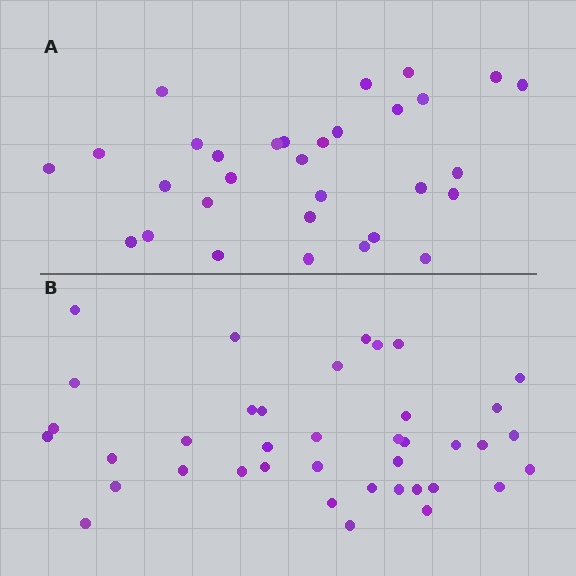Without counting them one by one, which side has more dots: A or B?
Region B (the bottom region) has more dots.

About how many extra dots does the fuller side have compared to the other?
Region B has roughly 8 or so more dots than region A.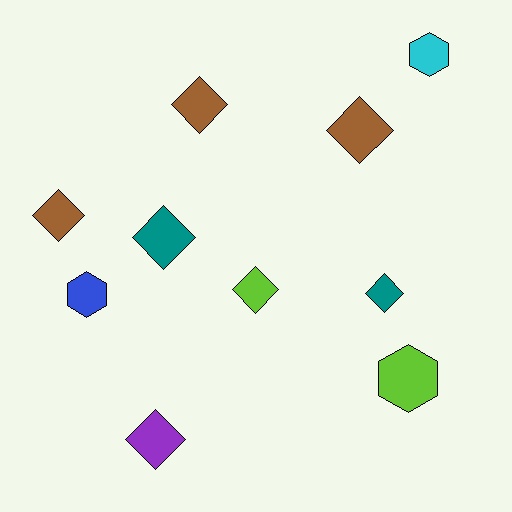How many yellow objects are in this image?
There are no yellow objects.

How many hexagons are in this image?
There are 3 hexagons.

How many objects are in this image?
There are 10 objects.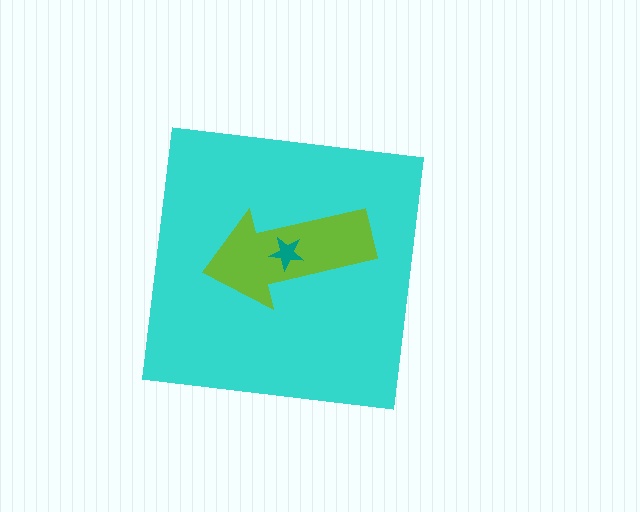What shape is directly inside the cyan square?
The lime arrow.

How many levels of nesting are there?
3.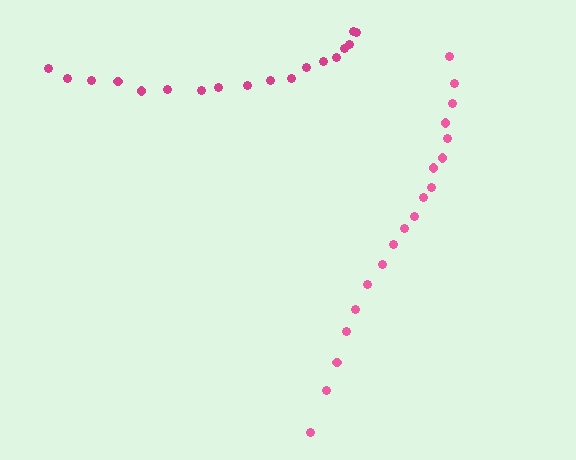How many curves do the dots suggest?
There are 2 distinct paths.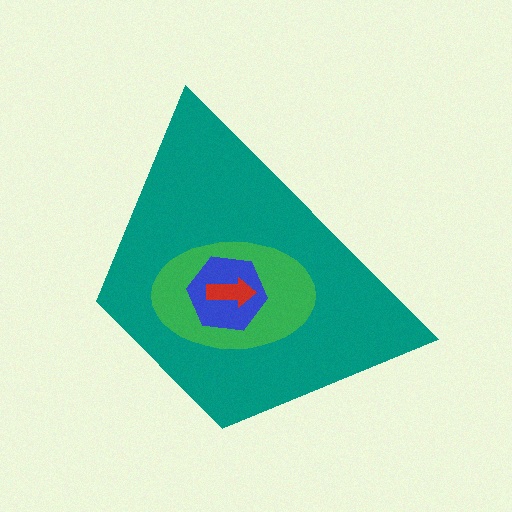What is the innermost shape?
The red arrow.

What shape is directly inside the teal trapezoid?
The green ellipse.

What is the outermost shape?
The teal trapezoid.